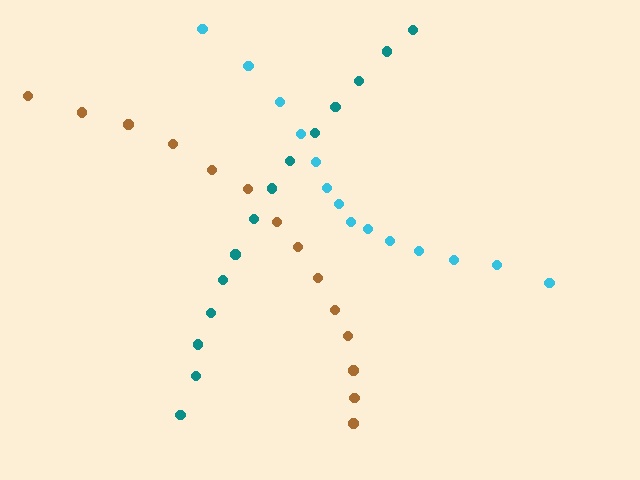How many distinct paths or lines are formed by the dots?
There are 3 distinct paths.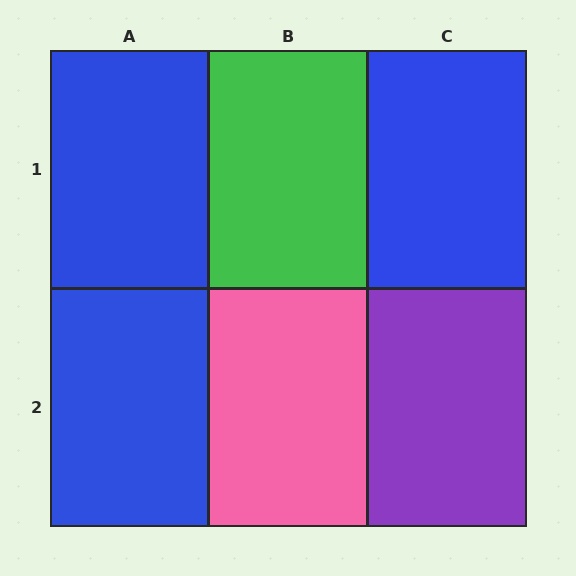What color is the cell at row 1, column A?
Blue.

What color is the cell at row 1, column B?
Green.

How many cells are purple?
1 cell is purple.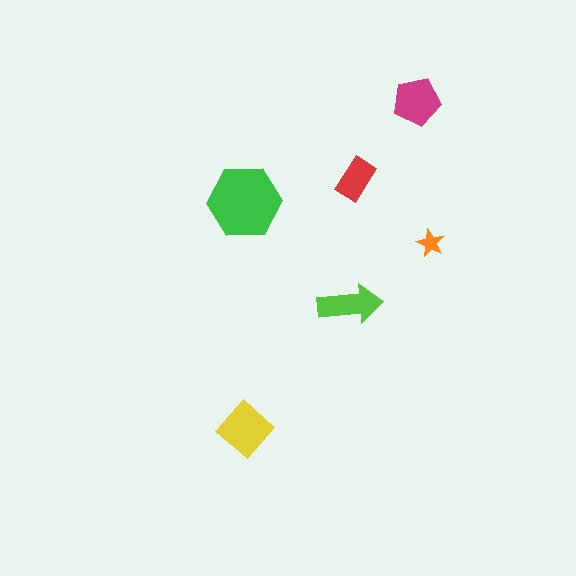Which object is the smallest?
The orange star.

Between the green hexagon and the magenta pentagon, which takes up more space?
The green hexagon.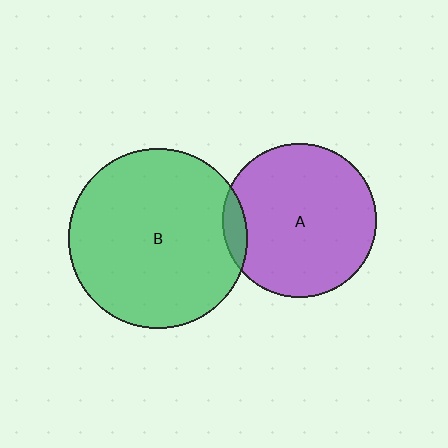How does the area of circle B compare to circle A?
Approximately 1.4 times.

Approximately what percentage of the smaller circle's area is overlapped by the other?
Approximately 10%.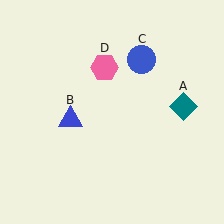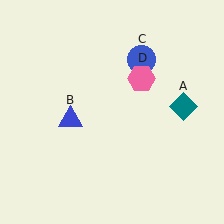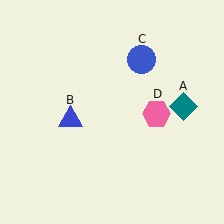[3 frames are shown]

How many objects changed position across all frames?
1 object changed position: pink hexagon (object D).